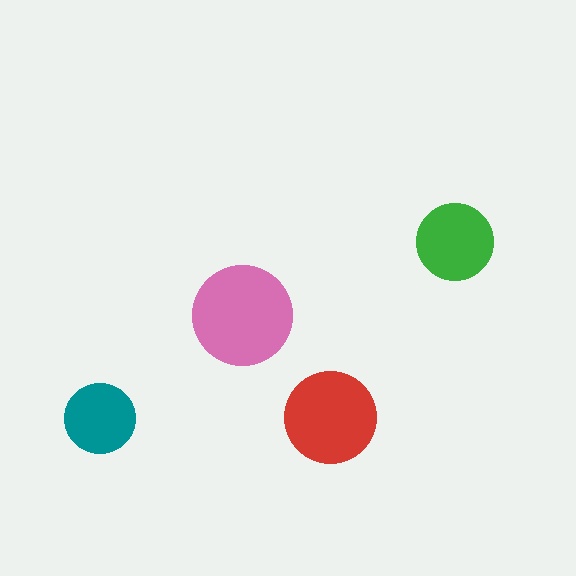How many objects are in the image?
There are 4 objects in the image.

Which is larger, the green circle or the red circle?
The red one.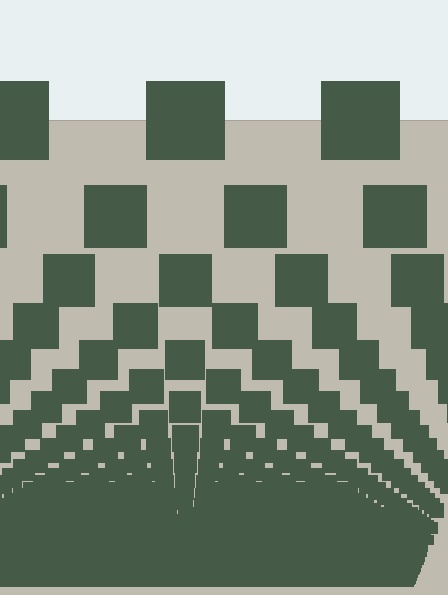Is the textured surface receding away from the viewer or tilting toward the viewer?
The surface appears to tilt toward the viewer. Texture elements get larger and sparser toward the top.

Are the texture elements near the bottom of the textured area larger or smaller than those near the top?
Smaller. The gradient is inverted — elements near the bottom are smaller and denser.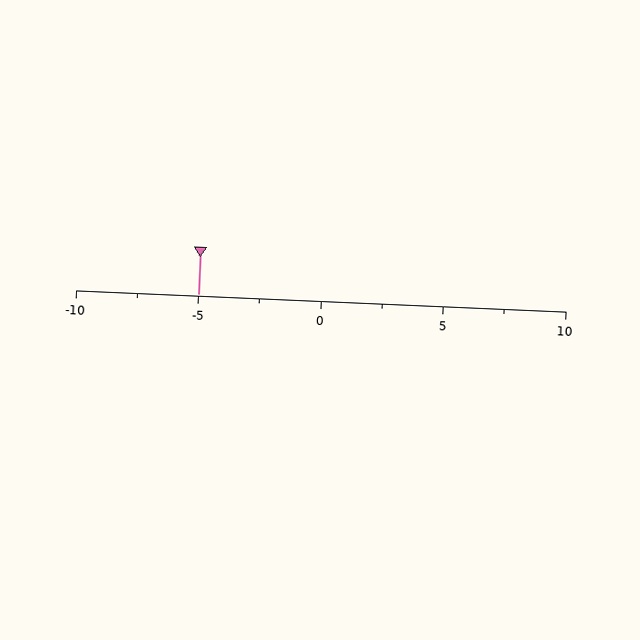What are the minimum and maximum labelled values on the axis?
The axis runs from -10 to 10.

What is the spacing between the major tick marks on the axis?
The major ticks are spaced 5 apart.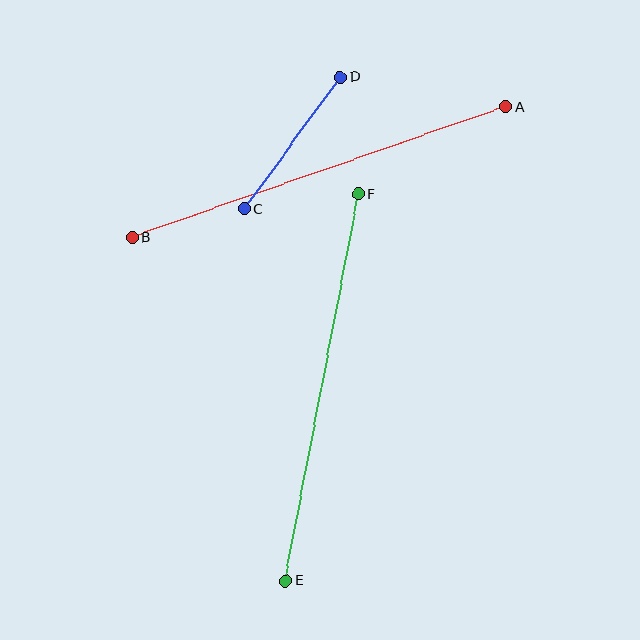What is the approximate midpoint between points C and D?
The midpoint is at approximately (292, 143) pixels.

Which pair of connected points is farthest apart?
Points A and B are farthest apart.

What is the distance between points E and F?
The distance is approximately 393 pixels.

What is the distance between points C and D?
The distance is approximately 163 pixels.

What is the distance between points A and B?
The distance is approximately 396 pixels.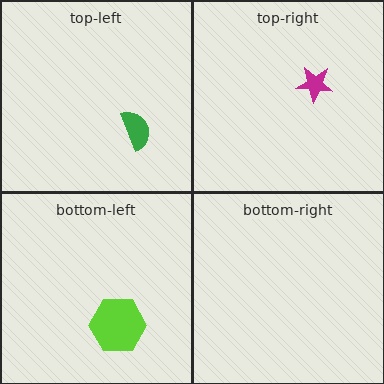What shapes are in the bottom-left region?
The lime hexagon.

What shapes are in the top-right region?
The magenta star.